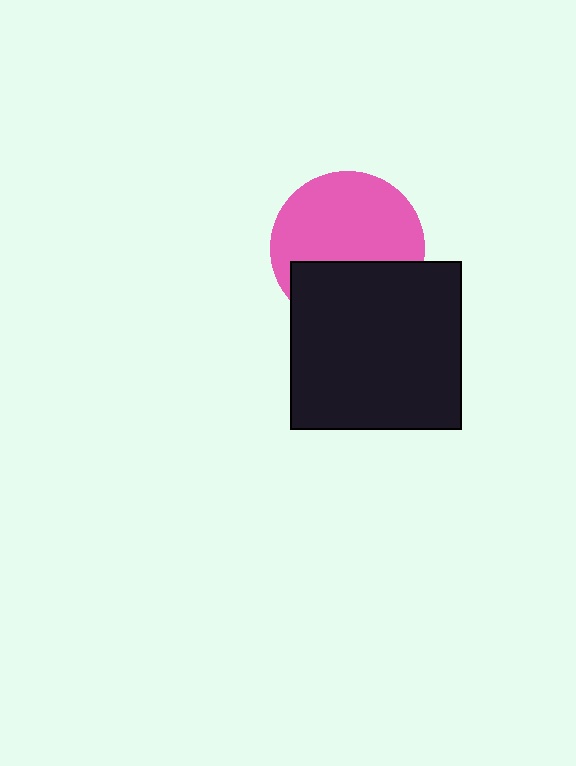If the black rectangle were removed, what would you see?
You would see the complete pink circle.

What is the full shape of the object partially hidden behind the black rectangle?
The partially hidden object is a pink circle.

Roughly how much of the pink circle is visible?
About half of it is visible (roughly 63%).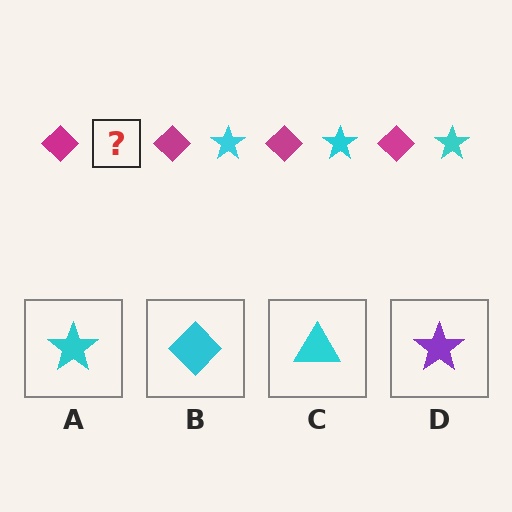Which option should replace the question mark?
Option A.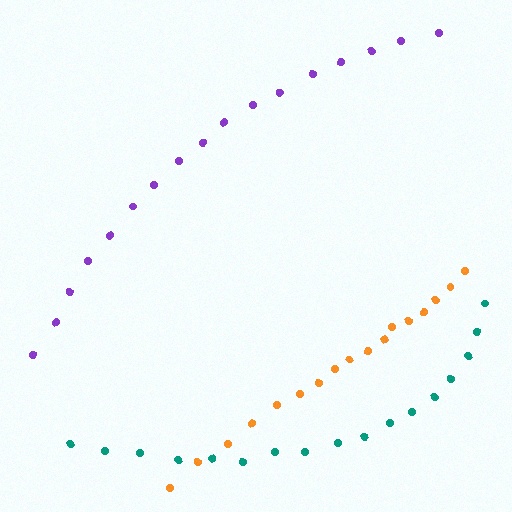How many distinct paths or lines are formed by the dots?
There are 3 distinct paths.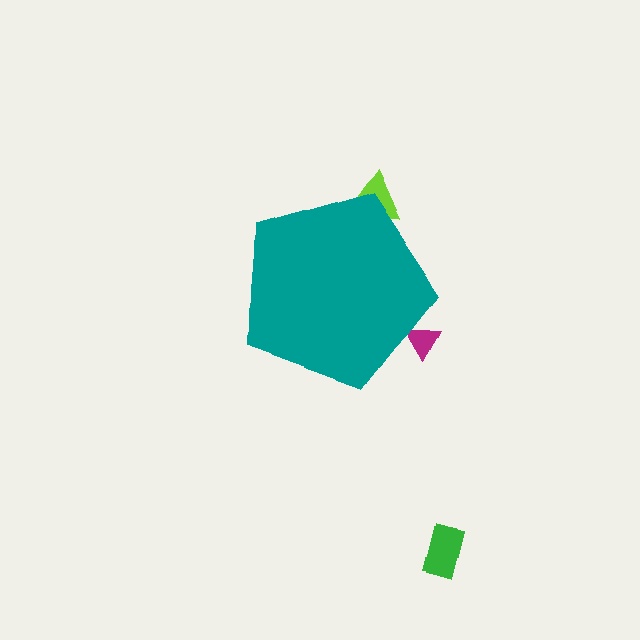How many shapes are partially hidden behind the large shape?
2 shapes are partially hidden.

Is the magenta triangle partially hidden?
Yes, the magenta triangle is partially hidden behind the teal pentagon.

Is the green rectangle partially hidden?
No, the green rectangle is fully visible.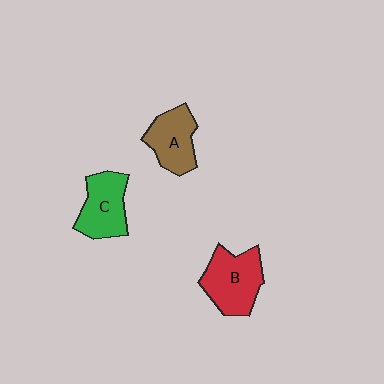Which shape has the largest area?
Shape B (red).